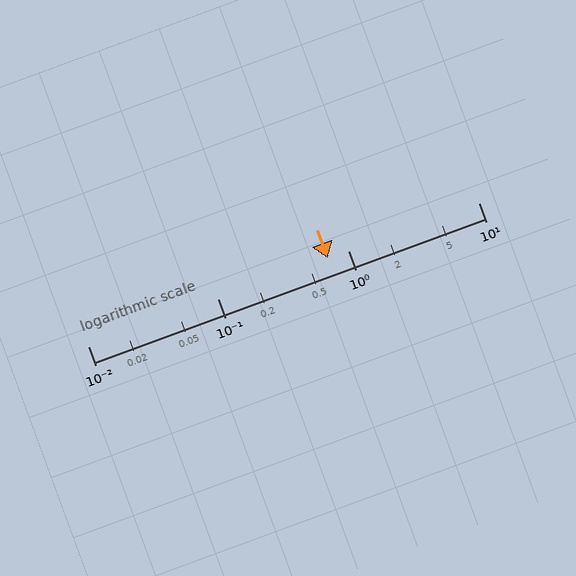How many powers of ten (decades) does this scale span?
The scale spans 3 decades, from 0.01 to 10.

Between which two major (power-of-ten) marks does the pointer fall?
The pointer is between 0.1 and 1.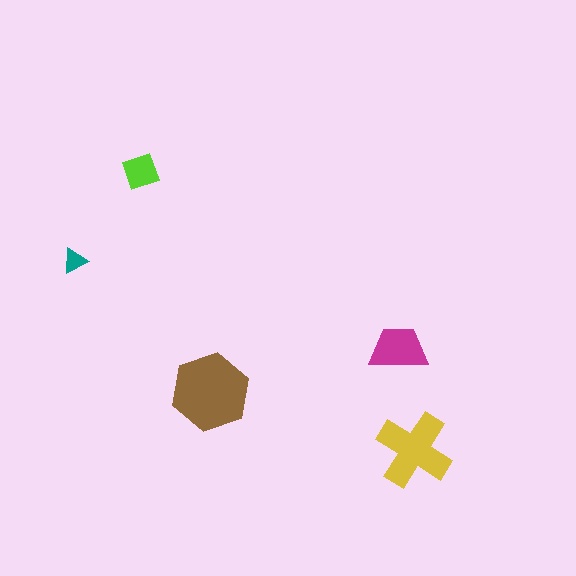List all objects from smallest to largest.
The teal triangle, the lime square, the magenta trapezoid, the yellow cross, the brown hexagon.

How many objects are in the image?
There are 5 objects in the image.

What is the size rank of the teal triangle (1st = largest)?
5th.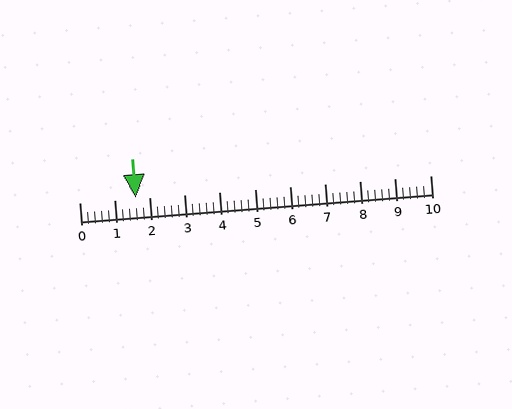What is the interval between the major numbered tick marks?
The major tick marks are spaced 1 units apart.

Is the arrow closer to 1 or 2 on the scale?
The arrow is closer to 2.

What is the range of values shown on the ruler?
The ruler shows values from 0 to 10.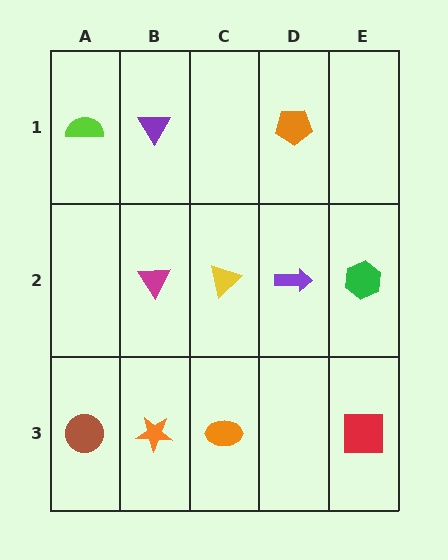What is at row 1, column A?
A lime semicircle.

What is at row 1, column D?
An orange pentagon.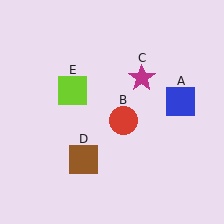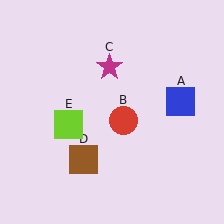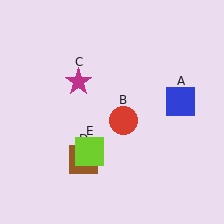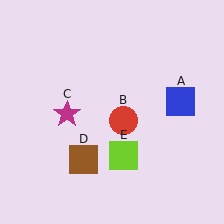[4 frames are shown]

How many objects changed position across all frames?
2 objects changed position: magenta star (object C), lime square (object E).